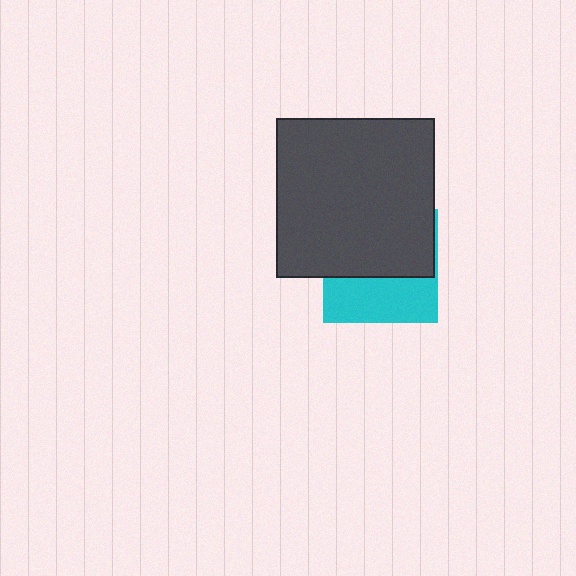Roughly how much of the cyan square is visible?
A small part of it is visible (roughly 41%).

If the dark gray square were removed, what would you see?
You would see the complete cyan square.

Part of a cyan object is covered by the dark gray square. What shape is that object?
It is a square.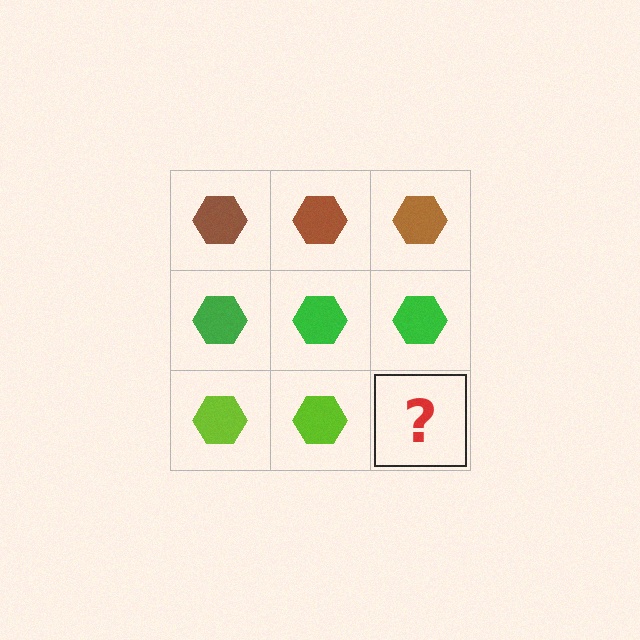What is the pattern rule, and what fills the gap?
The rule is that each row has a consistent color. The gap should be filled with a lime hexagon.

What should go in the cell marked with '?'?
The missing cell should contain a lime hexagon.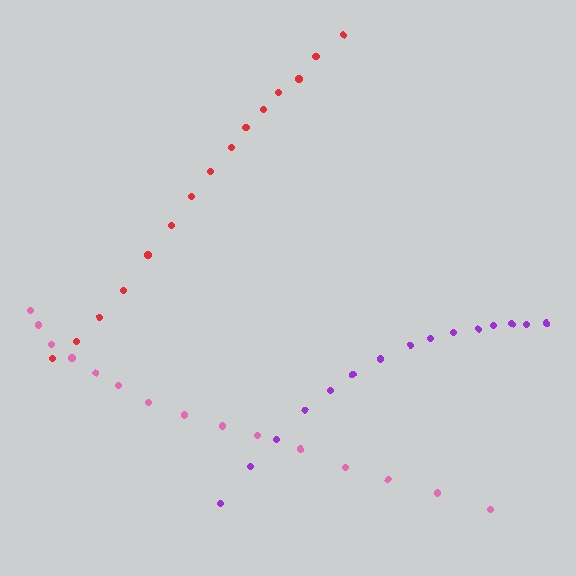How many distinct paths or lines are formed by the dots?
There are 3 distinct paths.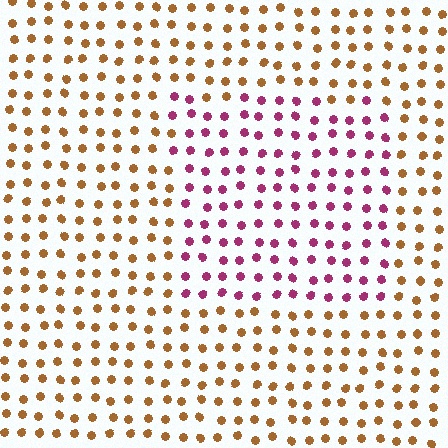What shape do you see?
I see a rectangle.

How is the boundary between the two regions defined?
The boundary is defined purely by a slight shift in hue (about 65 degrees). Spacing, size, and orientation are identical on both sides.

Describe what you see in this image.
The image is filled with small brown elements in a uniform arrangement. A rectangle-shaped region is visible where the elements are tinted to a slightly different hue, forming a subtle color boundary.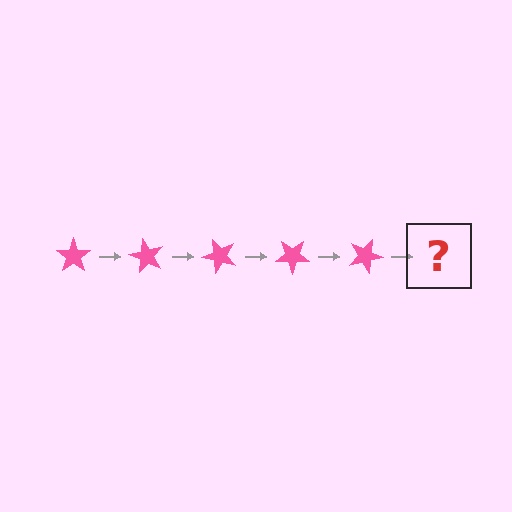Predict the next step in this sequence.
The next step is a pink star rotated 300 degrees.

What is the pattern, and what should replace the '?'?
The pattern is that the star rotates 60 degrees each step. The '?' should be a pink star rotated 300 degrees.